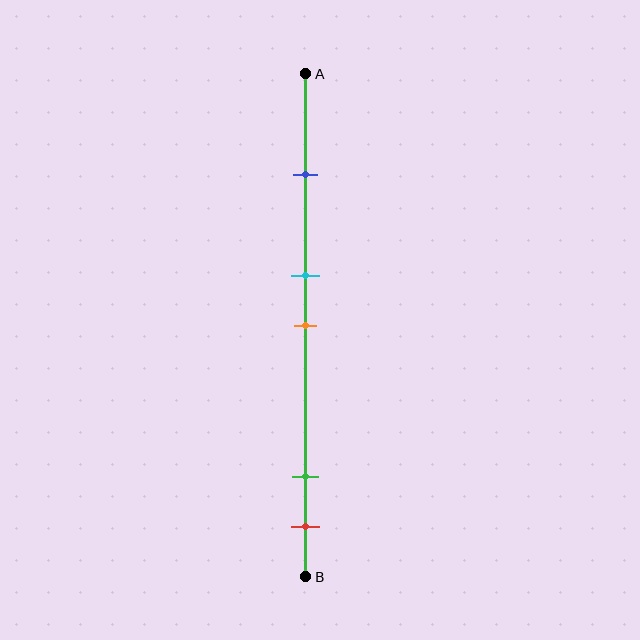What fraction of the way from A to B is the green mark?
The green mark is approximately 80% (0.8) of the way from A to B.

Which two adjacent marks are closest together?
The cyan and orange marks are the closest adjacent pair.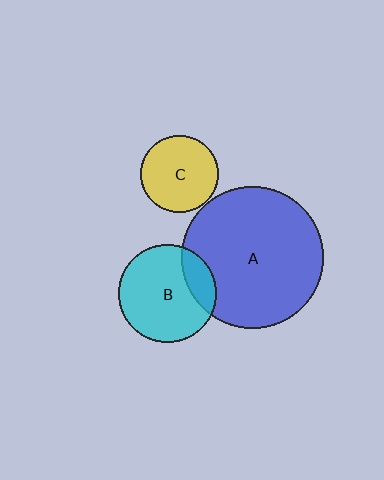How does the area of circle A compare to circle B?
Approximately 2.1 times.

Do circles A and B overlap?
Yes.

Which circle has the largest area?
Circle A (blue).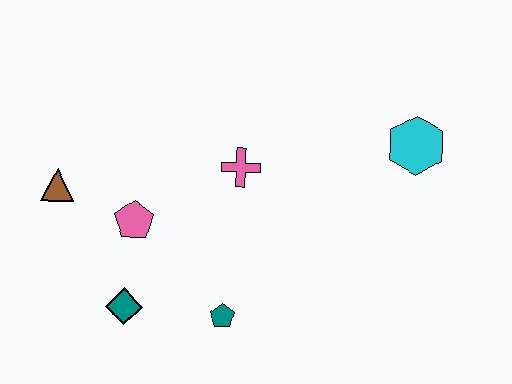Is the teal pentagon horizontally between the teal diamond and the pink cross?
Yes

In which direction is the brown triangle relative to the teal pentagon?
The brown triangle is to the left of the teal pentagon.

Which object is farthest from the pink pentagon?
The cyan hexagon is farthest from the pink pentagon.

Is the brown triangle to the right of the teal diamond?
No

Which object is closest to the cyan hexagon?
The pink cross is closest to the cyan hexagon.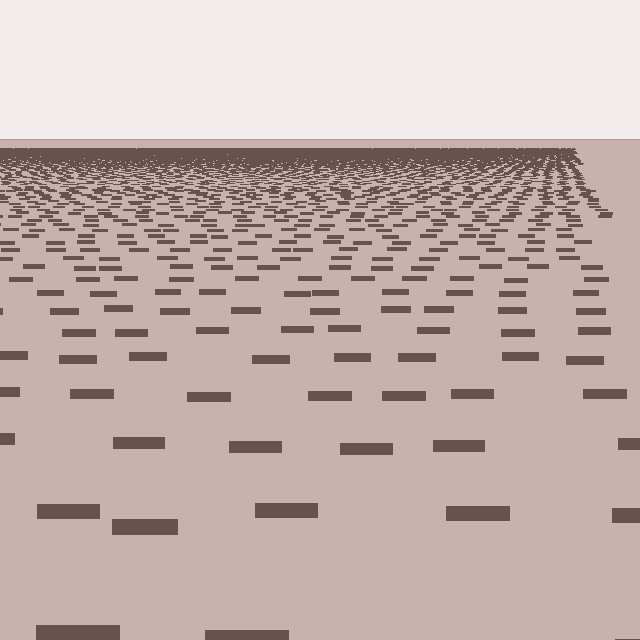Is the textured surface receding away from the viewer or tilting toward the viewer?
The surface is receding away from the viewer. Texture elements get smaller and denser toward the top.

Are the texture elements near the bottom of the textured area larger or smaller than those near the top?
Larger. Near the bottom, elements are closer to the viewer and appear at a bigger on-screen size.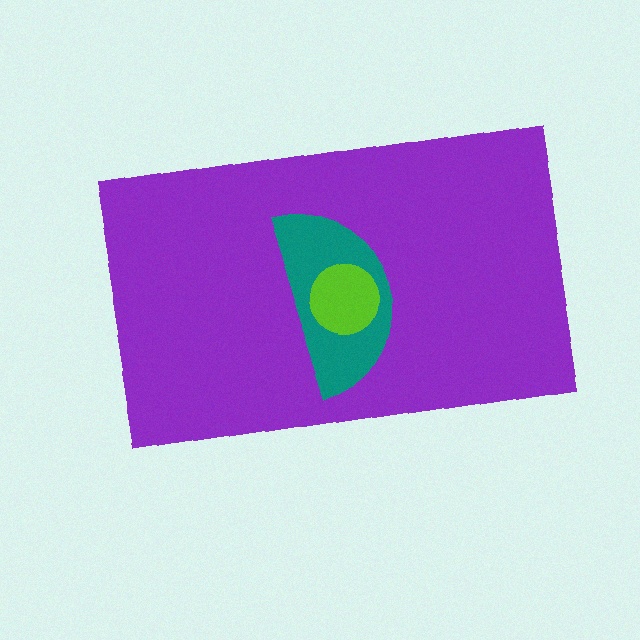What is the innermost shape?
The lime circle.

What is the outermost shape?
The purple rectangle.